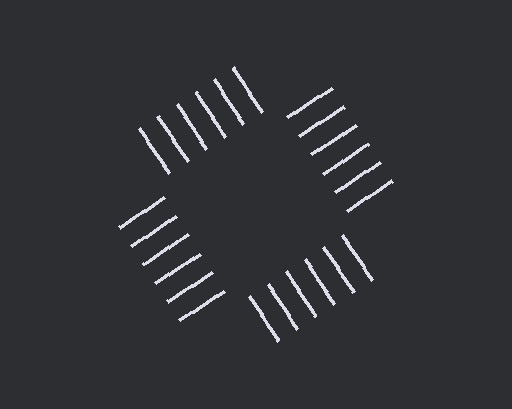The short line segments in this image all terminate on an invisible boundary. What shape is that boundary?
An illusory square — the line segments terminate on its edges but no continuous stroke is drawn.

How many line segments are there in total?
24 — 6 along each of the 4 edges.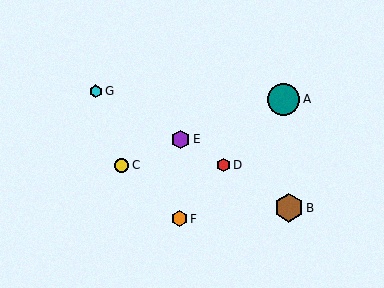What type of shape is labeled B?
Shape B is a brown hexagon.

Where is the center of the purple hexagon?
The center of the purple hexagon is at (180, 139).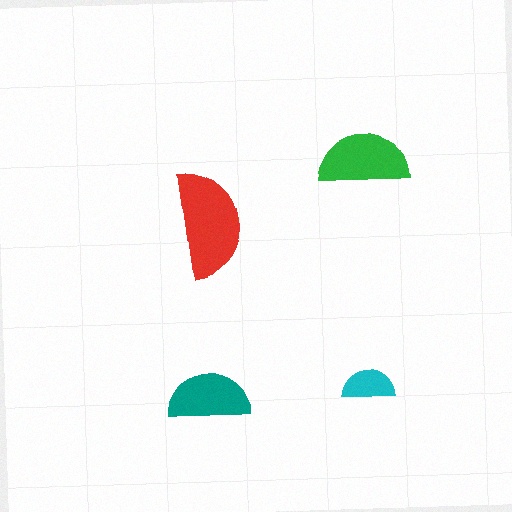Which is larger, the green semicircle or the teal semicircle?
The green one.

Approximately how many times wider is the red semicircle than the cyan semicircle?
About 2 times wider.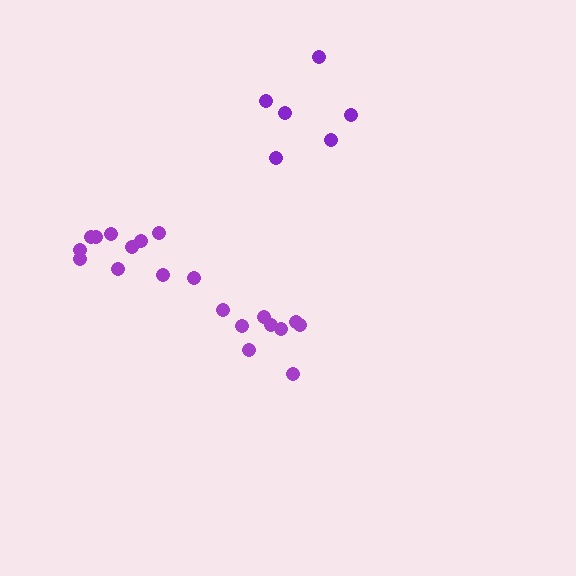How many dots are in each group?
Group 1: 9 dots, Group 2: 11 dots, Group 3: 6 dots (26 total).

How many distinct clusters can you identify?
There are 3 distinct clusters.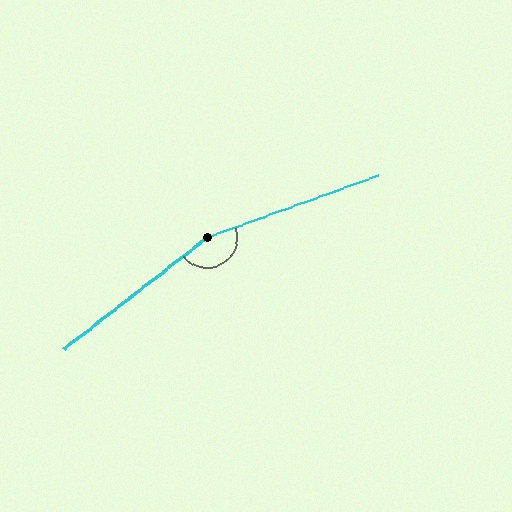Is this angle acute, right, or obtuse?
It is obtuse.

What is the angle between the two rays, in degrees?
Approximately 162 degrees.